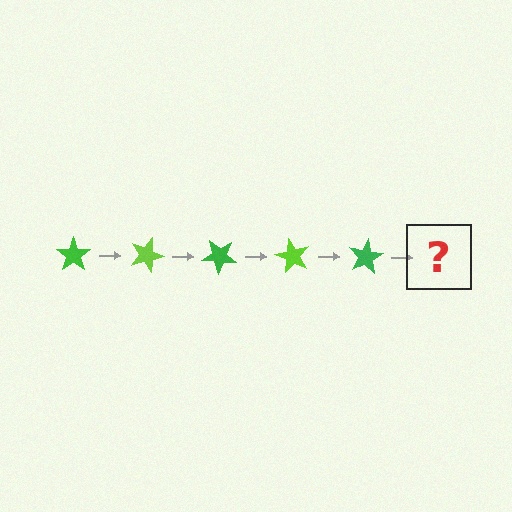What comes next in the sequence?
The next element should be a lime star, rotated 100 degrees from the start.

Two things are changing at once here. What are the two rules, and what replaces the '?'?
The two rules are that it rotates 20 degrees each step and the color cycles through green and lime. The '?' should be a lime star, rotated 100 degrees from the start.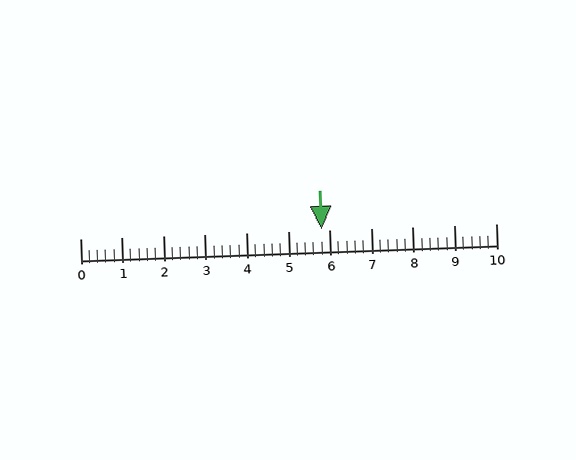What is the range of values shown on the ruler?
The ruler shows values from 0 to 10.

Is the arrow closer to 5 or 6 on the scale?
The arrow is closer to 6.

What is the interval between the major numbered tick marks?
The major tick marks are spaced 1 units apart.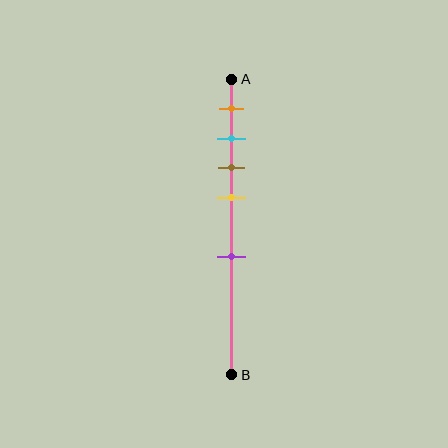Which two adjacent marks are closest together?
The cyan and brown marks are the closest adjacent pair.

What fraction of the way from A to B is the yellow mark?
The yellow mark is approximately 40% (0.4) of the way from A to B.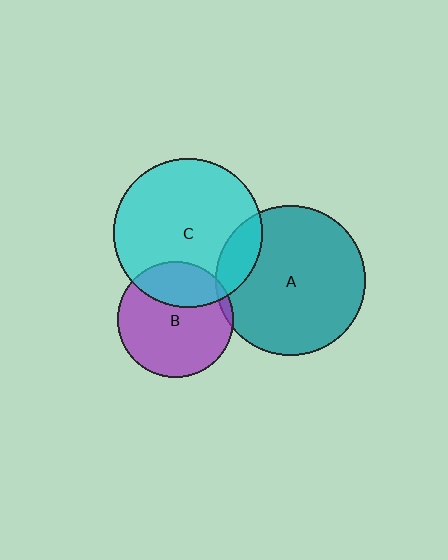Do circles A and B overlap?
Yes.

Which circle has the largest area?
Circle A (teal).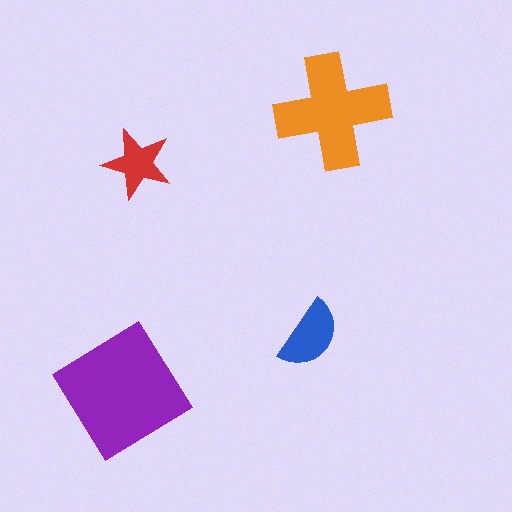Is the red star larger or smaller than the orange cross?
Smaller.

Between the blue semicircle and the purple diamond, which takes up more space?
The purple diamond.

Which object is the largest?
The purple diamond.